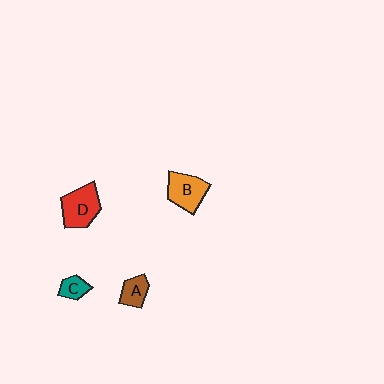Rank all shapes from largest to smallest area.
From largest to smallest: D (red), B (orange), A (brown), C (teal).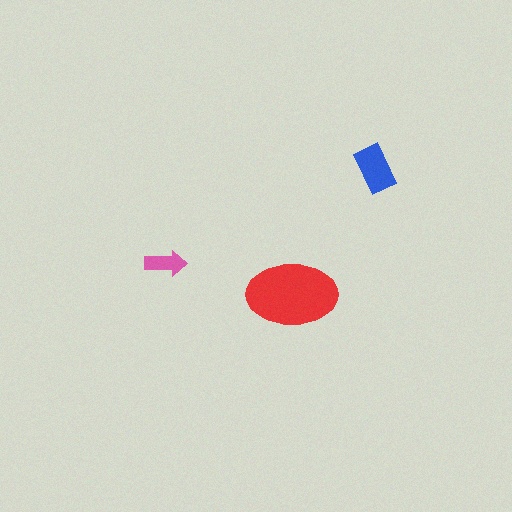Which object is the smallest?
The pink arrow.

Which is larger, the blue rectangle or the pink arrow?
The blue rectangle.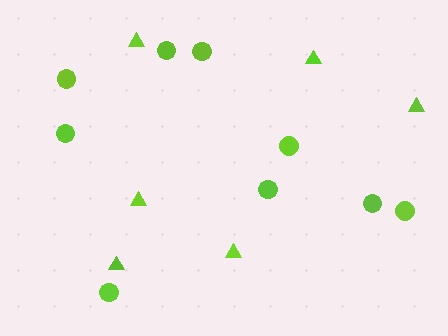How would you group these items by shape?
There are 2 groups: one group of circles (9) and one group of triangles (6).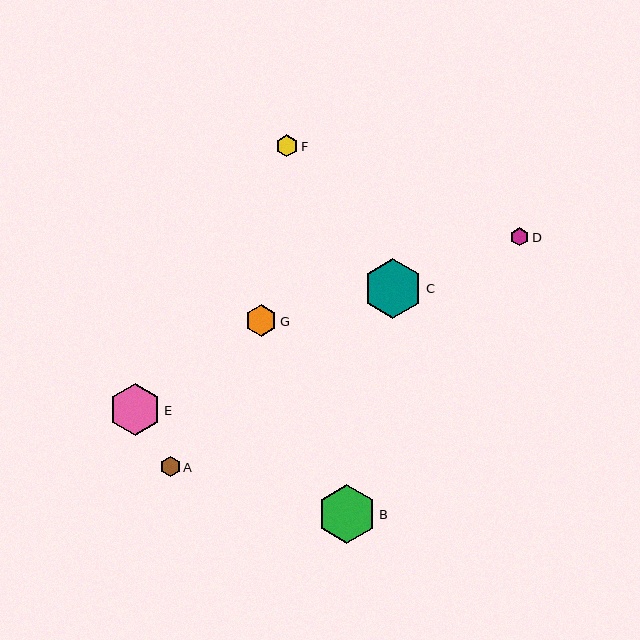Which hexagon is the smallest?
Hexagon D is the smallest with a size of approximately 18 pixels.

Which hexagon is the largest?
Hexagon C is the largest with a size of approximately 60 pixels.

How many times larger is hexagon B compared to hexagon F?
Hexagon B is approximately 2.6 times the size of hexagon F.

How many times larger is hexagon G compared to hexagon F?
Hexagon G is approximately 1.4 times the size of hexagon F.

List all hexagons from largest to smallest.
From largest to smallest: C, B, E, G, F, A, D.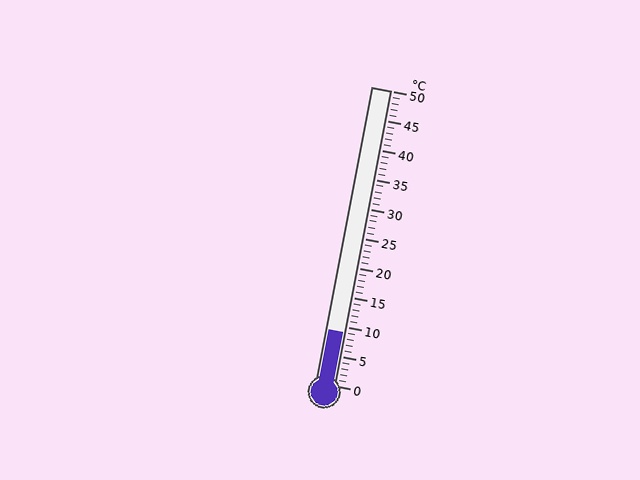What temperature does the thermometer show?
The thermometer shows approximately 9°C.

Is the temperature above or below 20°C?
The temperature is below 20°C.